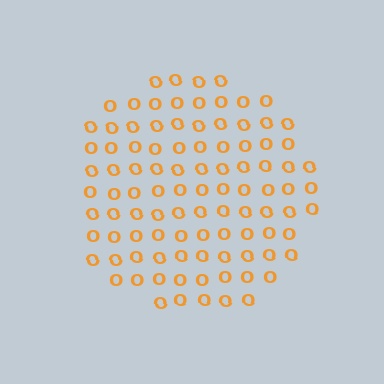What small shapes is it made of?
It is made of small letter O's.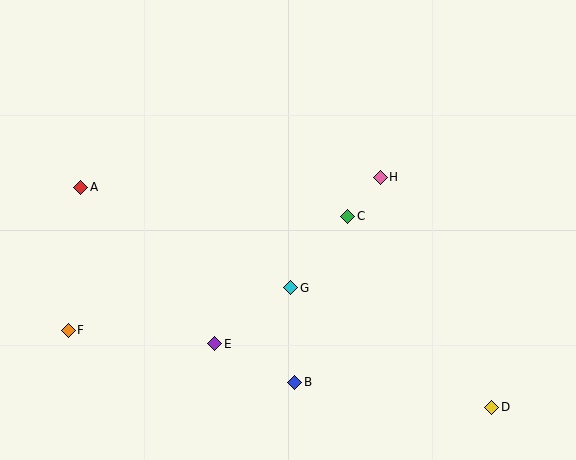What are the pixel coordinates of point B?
Point B is at (295, 382).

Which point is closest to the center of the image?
Point G at (291, 288) is closest to the center.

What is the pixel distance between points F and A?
The distance between F and A is 143 pixels.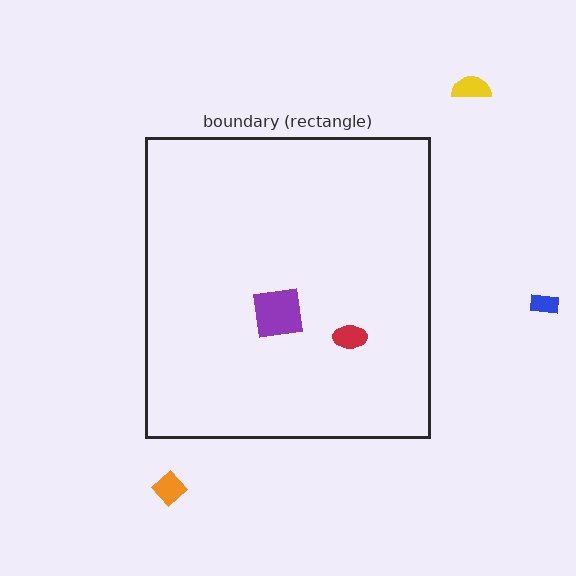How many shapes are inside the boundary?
2 inside, 3 outside.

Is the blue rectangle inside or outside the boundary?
Outside.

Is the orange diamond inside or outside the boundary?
Outside.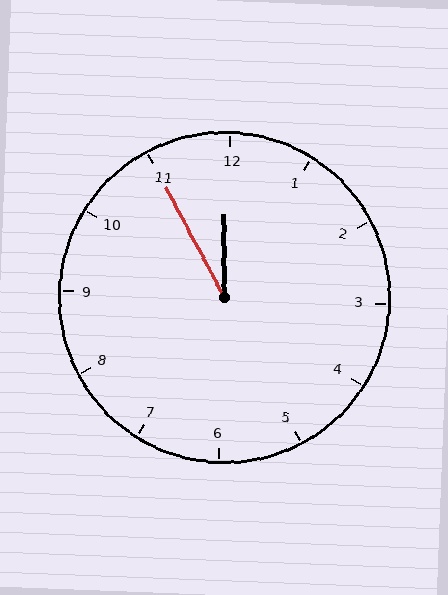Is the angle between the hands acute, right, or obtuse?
It is acute.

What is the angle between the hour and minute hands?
Approximately 28 degrees.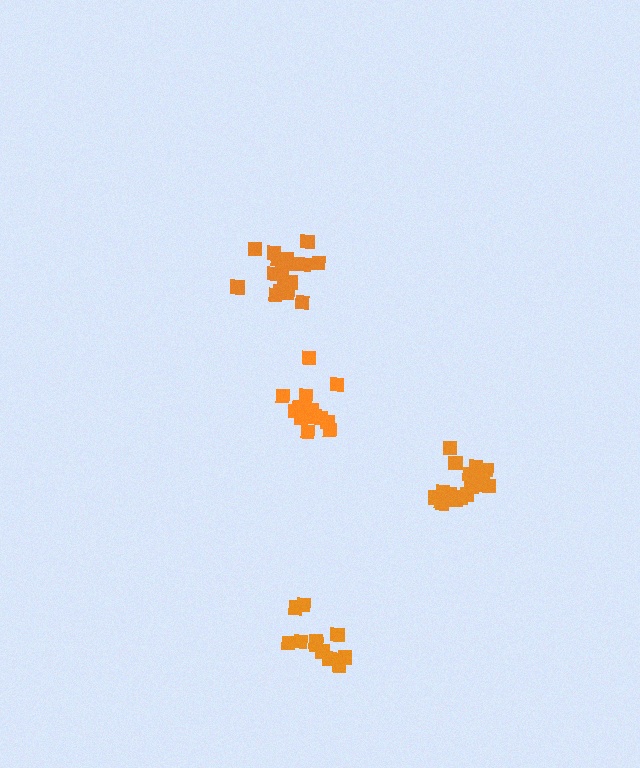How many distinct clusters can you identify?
There are 4 distinct clusters.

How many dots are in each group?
Group 1: 12 dots, Group 2: 13 dots, Group 3: 17 dots, Group 4: 17 dots (59 total).